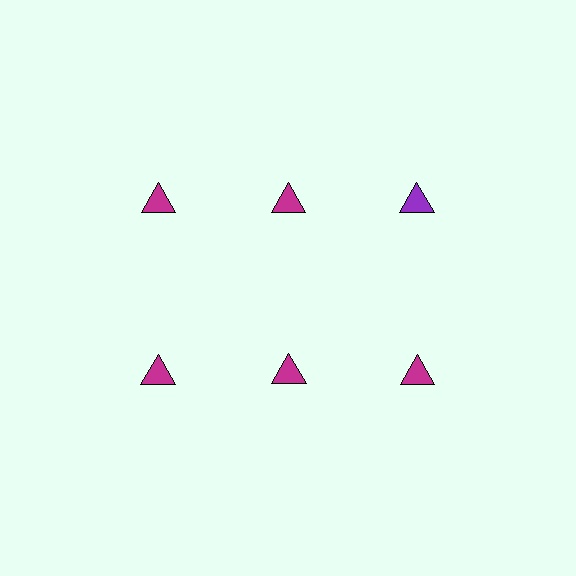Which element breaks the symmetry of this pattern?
The purple triangle in the top row, center column breaks the symmetry. All other shapes are magenta triangles.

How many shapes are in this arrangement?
There are 6 shapes arranged in a grid pattern.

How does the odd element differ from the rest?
It has a different color: purple instead of magenta.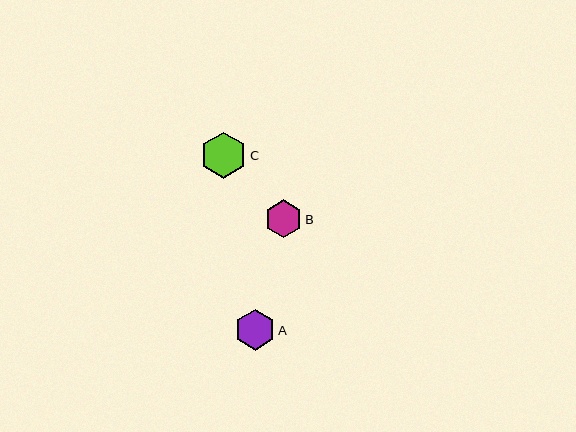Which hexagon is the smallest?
Hexagon B is the smallest with a size of approximately 38 pixels.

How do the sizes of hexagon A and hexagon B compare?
Hexagon A and hexagon B are approximately the same size.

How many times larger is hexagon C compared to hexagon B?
Hexagon C is approximately 1.2 times the size of hexagon B.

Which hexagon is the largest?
Hexagon C is the largest with a size of approximately 46 pixels.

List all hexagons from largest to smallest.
From largest to smallest: C, A, B.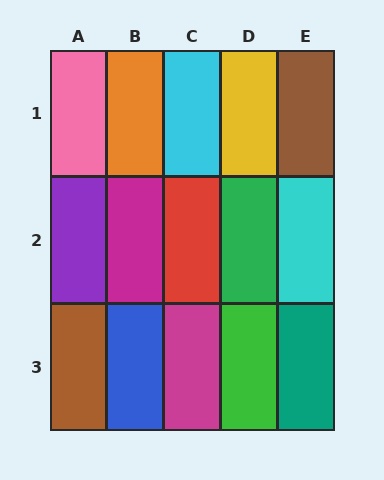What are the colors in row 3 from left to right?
Brown, blue, magenta, green, teal.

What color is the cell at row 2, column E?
Cyan.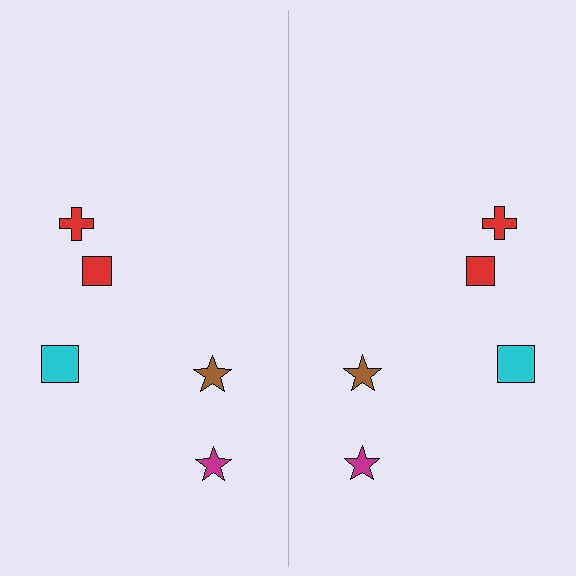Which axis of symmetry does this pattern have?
The pattern has a vertical axis of symmetry running through the center of the image.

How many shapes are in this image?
There are 10 shapes in this image.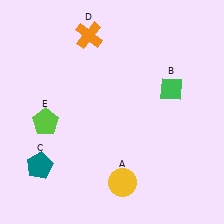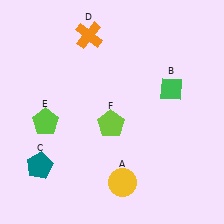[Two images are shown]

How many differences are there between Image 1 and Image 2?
There is 1 difference between the two images.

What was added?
A lime pentagon (F) was added in Image 2.